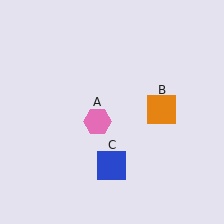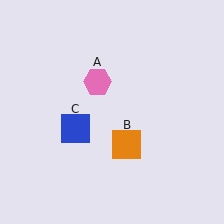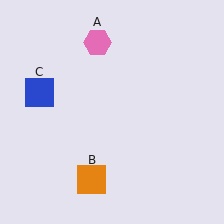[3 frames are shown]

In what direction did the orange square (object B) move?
The orange square (object B) moved down and to the left.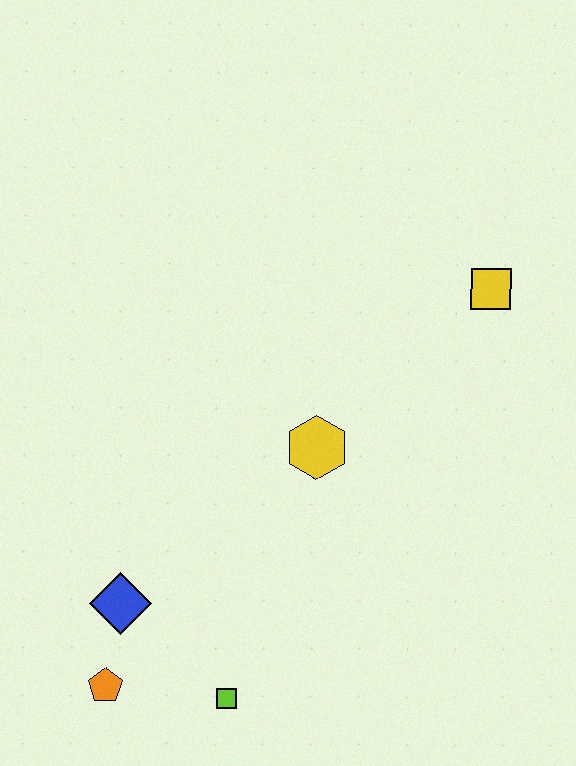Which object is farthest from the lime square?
The yellow square is farthest from the lime square.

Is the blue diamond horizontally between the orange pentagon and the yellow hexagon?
Yes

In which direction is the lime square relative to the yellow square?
The lime square is below the yellow square.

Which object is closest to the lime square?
The orange pentagon is closest to the lime square.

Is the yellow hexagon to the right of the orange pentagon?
Yes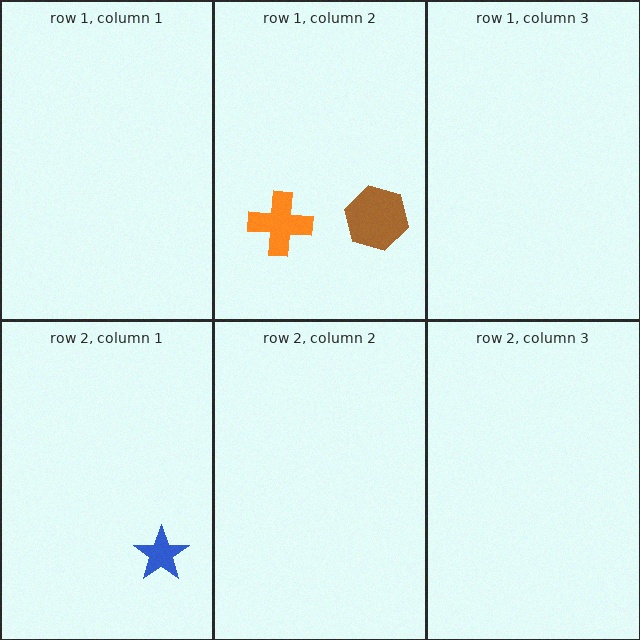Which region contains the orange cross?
The row 1, column 2 region.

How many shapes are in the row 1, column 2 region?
2.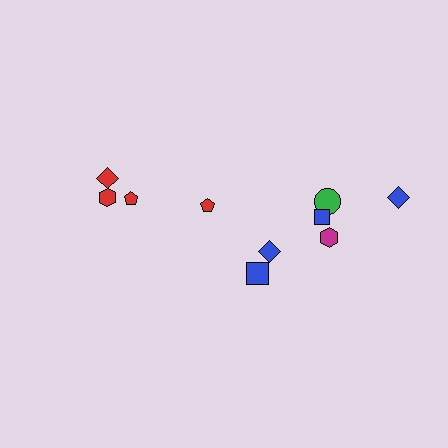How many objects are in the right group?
There are 6 objects.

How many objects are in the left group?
There are 4 objects.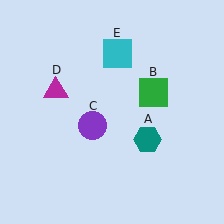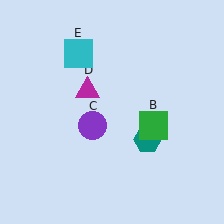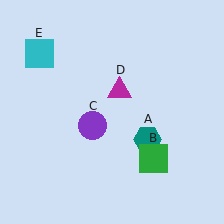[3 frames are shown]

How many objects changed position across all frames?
3 objects changed position: green square (object B), magenta triangle (object D), cyan square (object E).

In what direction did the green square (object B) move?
The green square (object B) moved down.